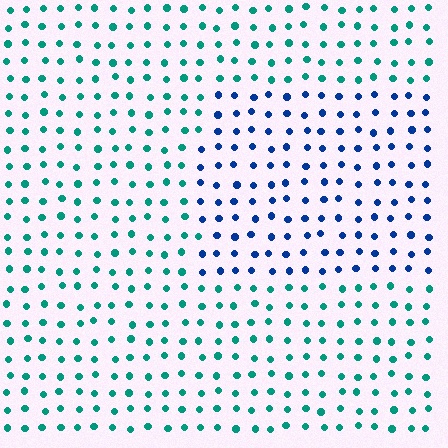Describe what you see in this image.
The image is filled with small teal elements in a uniform arrangement. A rectangle-shaped region is visible where the elements are tinted to a slightly different hue, forming a subtle color boundary.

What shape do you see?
I see a rectangle.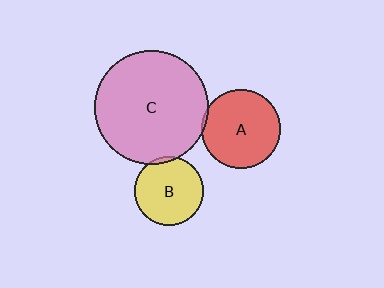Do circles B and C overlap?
Yes.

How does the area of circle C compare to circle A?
Approximately 2.1 times.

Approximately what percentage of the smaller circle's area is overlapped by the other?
Approximately 5%.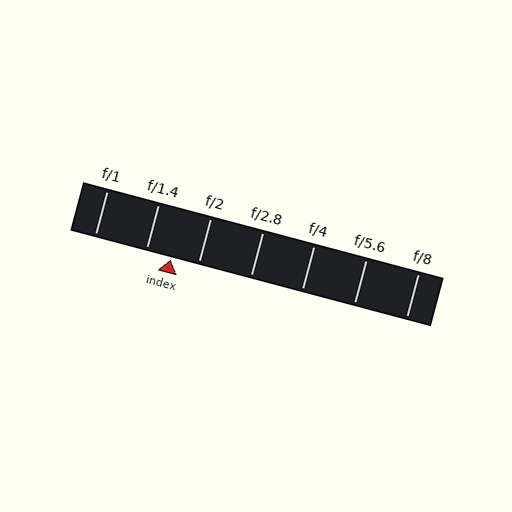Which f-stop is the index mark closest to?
The index mark is closest to f/1.4.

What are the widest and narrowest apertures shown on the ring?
The widest aperture shown is f/1 and the narrowest is f/8.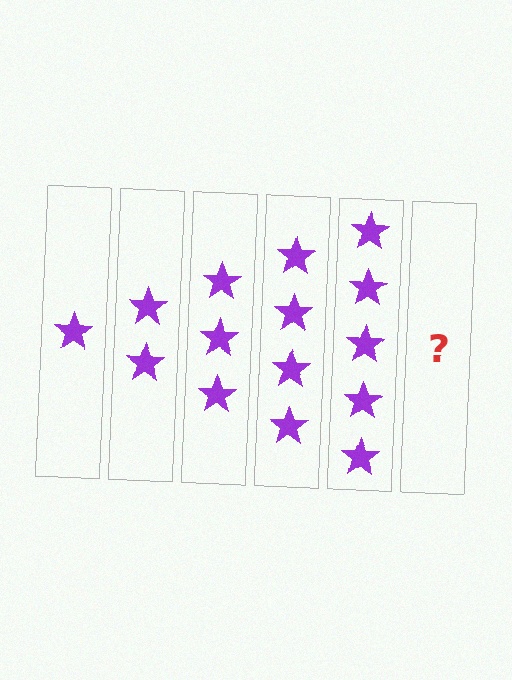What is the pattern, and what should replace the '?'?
The pattern is that each step adds one more star. The '?' should be 6 stars.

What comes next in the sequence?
The next element should be 6 stars.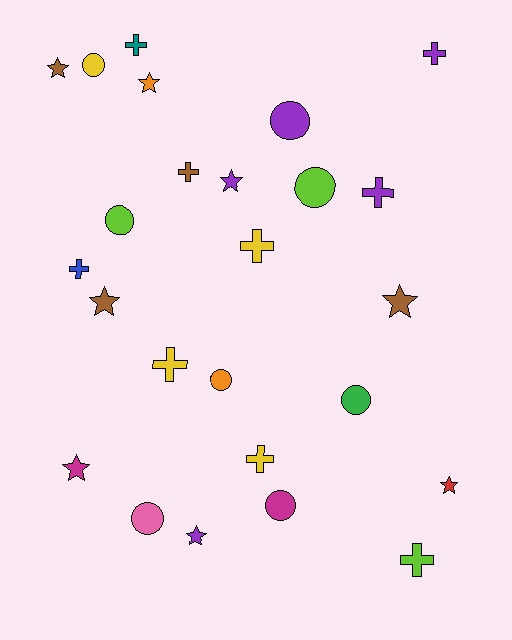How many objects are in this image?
There are 25 objects.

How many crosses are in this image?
There are 9 crosses.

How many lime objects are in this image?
There are 3 lime objects.